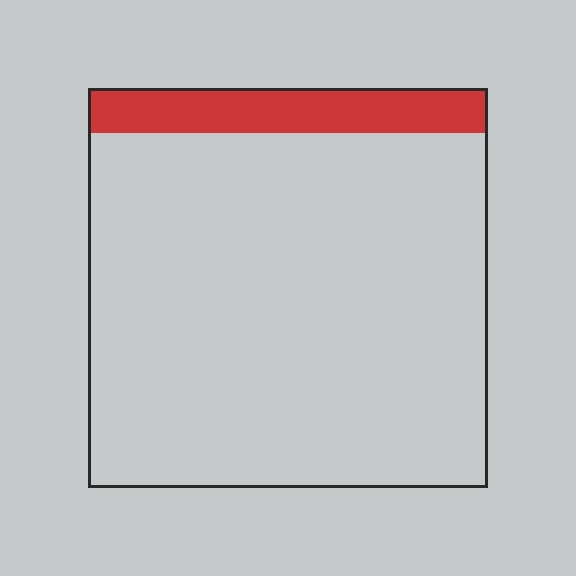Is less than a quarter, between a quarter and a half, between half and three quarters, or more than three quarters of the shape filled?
Less than a quarter.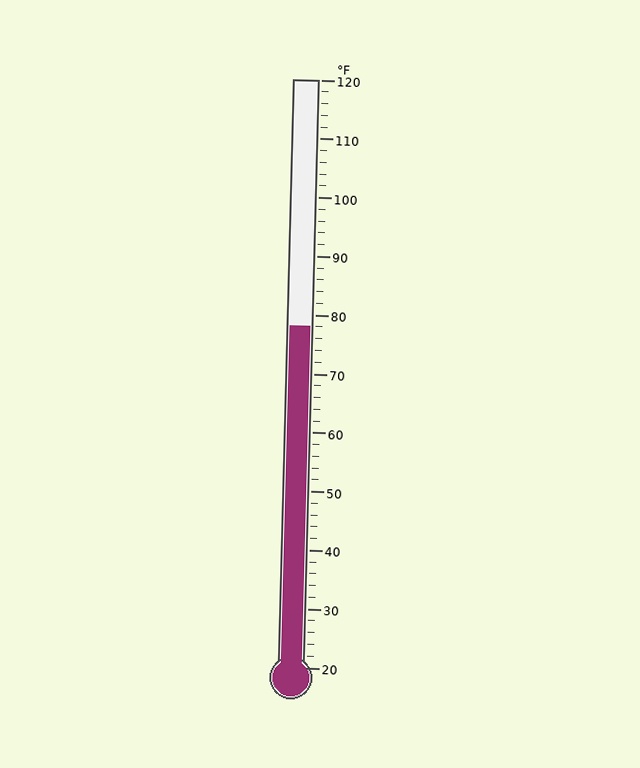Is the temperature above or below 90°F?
The temperature is below 90°F.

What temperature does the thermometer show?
The thermometer shows approximately 78°F.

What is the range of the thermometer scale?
The thermometer scale ranges from 20°F to 120°F.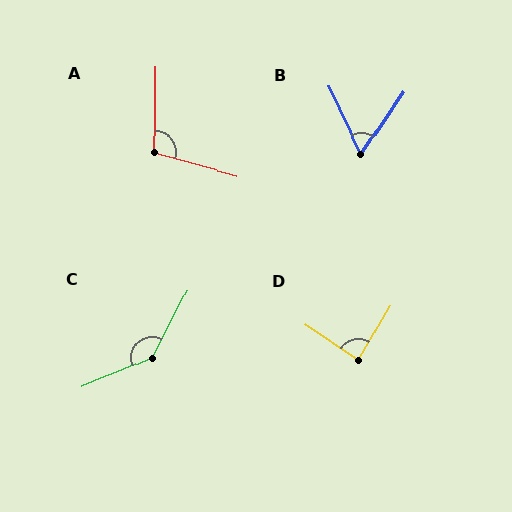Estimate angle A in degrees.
Approximately 104 degrees.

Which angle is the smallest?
B, at approximately 60 degrees.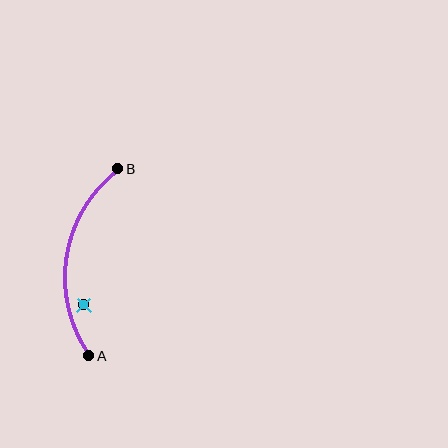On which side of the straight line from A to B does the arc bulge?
The arc bulges to the left of the straight line connecting A and B.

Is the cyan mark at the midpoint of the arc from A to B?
No — the cyan mark does not lie on the arc at all. It sits slightly inside the curve.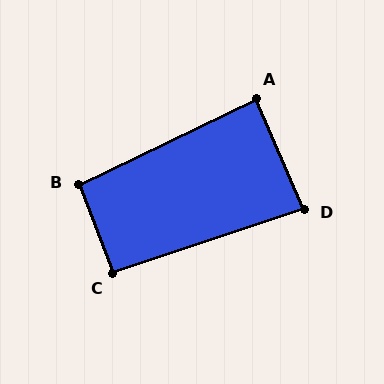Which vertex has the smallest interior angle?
D, at approximately 85 degrees.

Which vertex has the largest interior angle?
B, at approximately 95 degrees.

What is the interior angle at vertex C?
Approximately 93 degrees (approximately right).